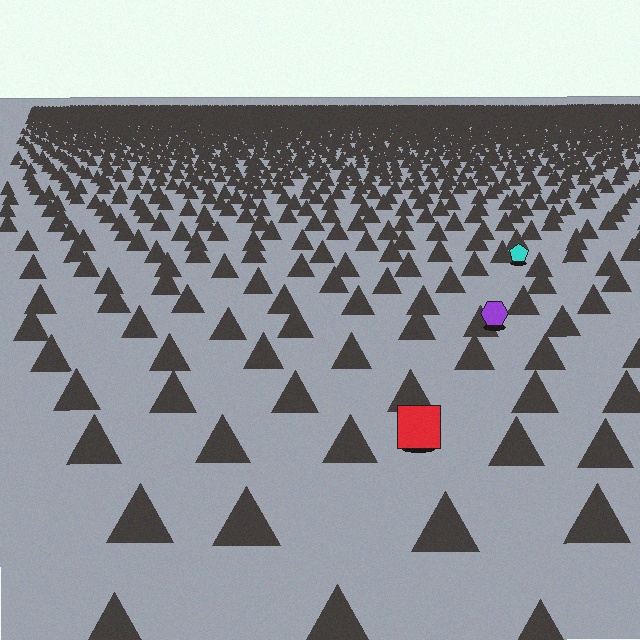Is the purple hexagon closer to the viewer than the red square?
No. The red square is closer — you can tell from the texture gradient: the ground texture is coarser near it.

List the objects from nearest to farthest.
From nearest to farthest: the red square, the purple hexagon, the cyan pentagon.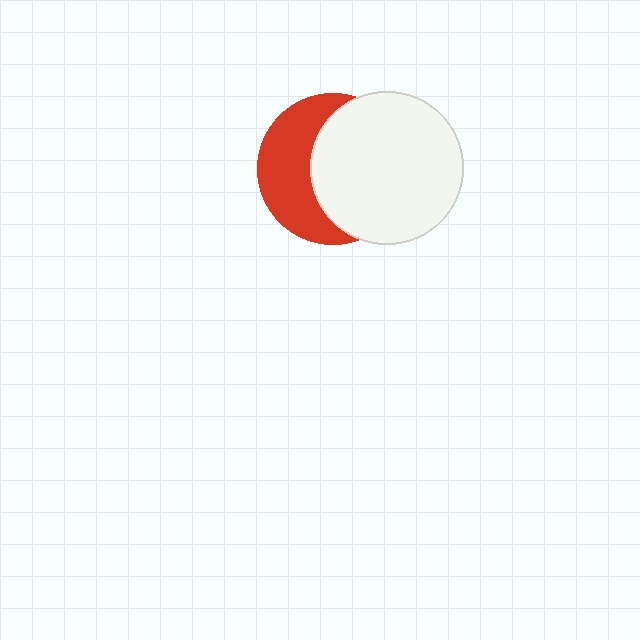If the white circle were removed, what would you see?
You would see the complete red circle.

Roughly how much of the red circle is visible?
A small part of it is visible (roughly 43%).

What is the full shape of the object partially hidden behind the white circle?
The partially hidden object is a red circle.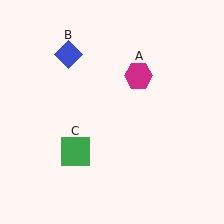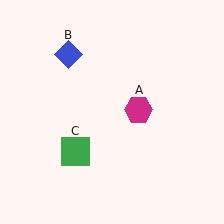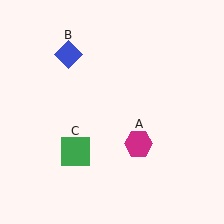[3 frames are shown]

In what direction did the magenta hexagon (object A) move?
The magenta hexagon (object A) moved down.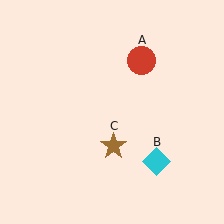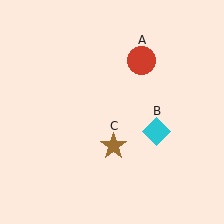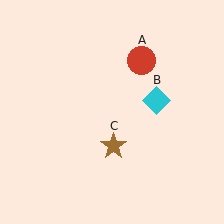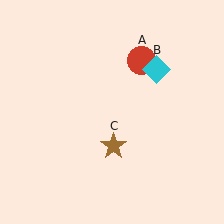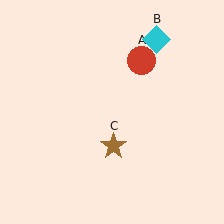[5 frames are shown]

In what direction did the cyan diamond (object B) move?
The cyan diamond (object B) moved up.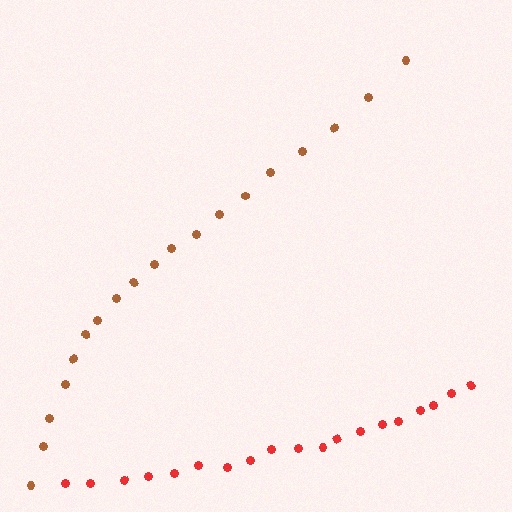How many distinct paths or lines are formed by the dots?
There are 2 distinct paths.